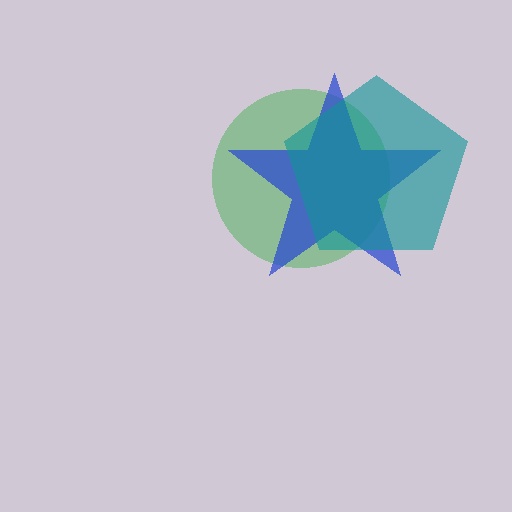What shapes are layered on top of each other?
The layered shapes are: a green circle, a blue star, a teal pentagon.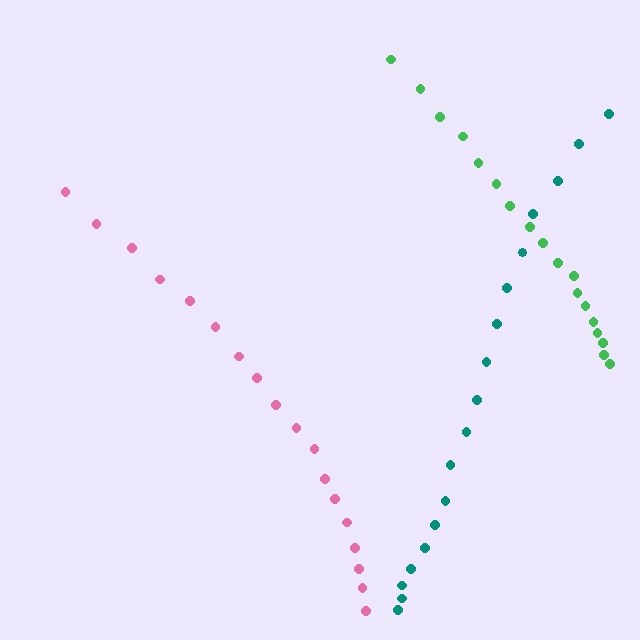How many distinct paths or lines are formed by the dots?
There are 3 distinct paths.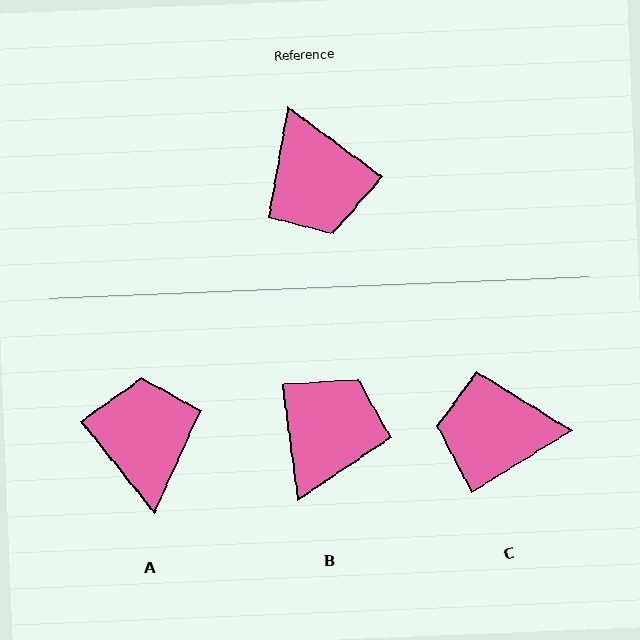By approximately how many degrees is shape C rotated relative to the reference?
Approximately 111 degrees clockwise.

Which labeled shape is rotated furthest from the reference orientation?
A, about 166 degrees away.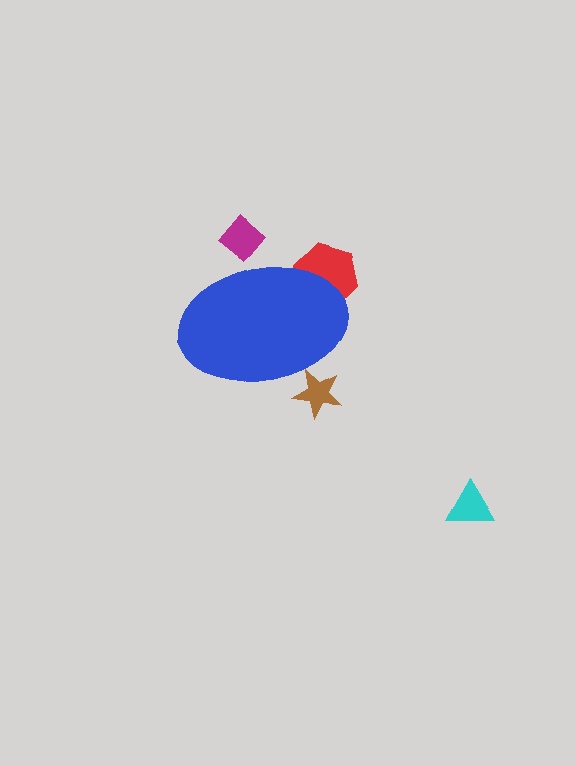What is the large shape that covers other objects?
A blue ellipse.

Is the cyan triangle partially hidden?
No, the cyan triangle is fully visible.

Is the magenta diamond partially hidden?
Yes, the magenta diamond is partially hidden behind the blue ellipse.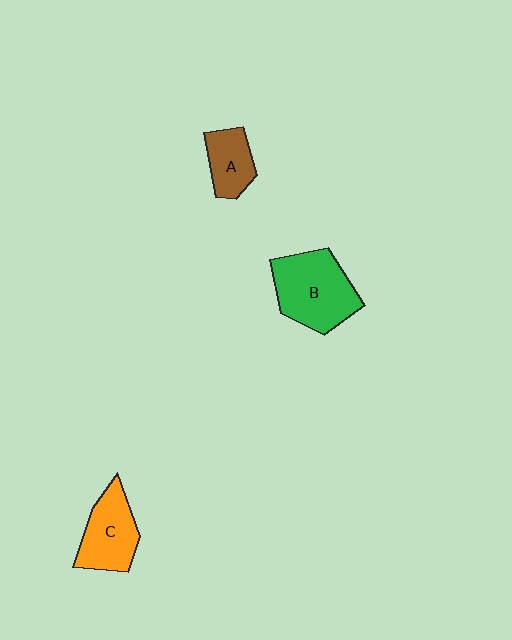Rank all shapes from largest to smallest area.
From largest to smallest: B (green), C (orange), A (brown).